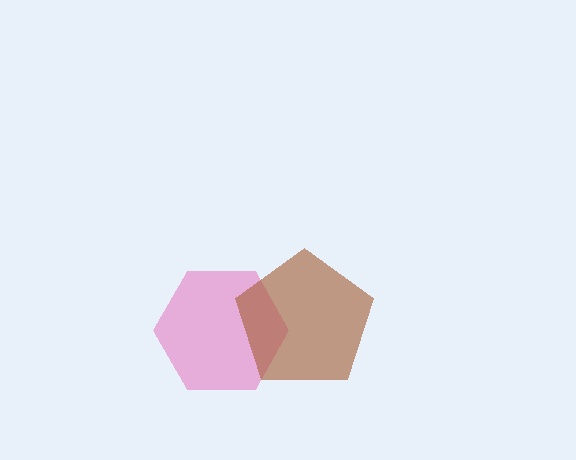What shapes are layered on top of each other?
The layered shapes are: a pink hexagon, a brown pentagon.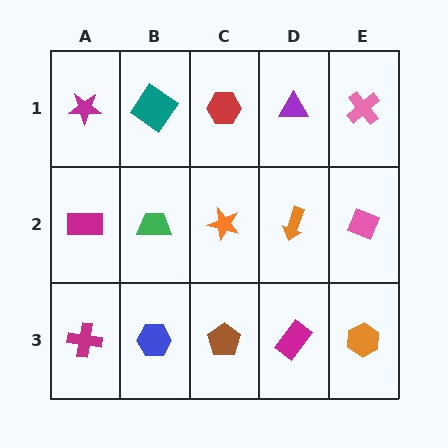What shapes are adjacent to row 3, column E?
A pink diamond (row 2, column E), a magenta rectangle (row 3, column D).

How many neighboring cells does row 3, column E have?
2.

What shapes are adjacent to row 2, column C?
A red hexagon (row 1, column C), a brown pentagon (row 3, column C), a green trapezoid (row 2, column B), an orange arrow (row 2, column D).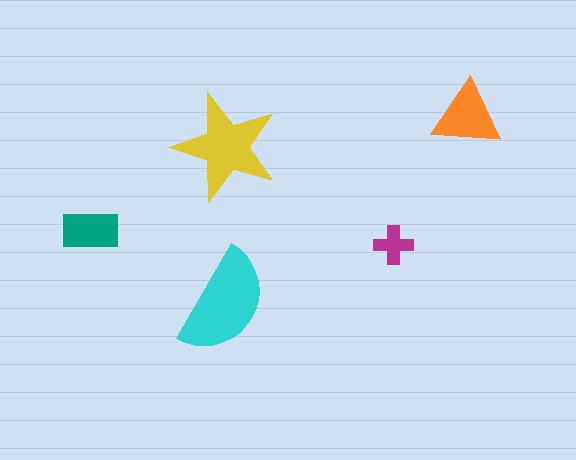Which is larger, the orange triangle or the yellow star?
The yellow star.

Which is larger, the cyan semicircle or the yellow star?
The cyan semicircle.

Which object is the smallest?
The magenta cross.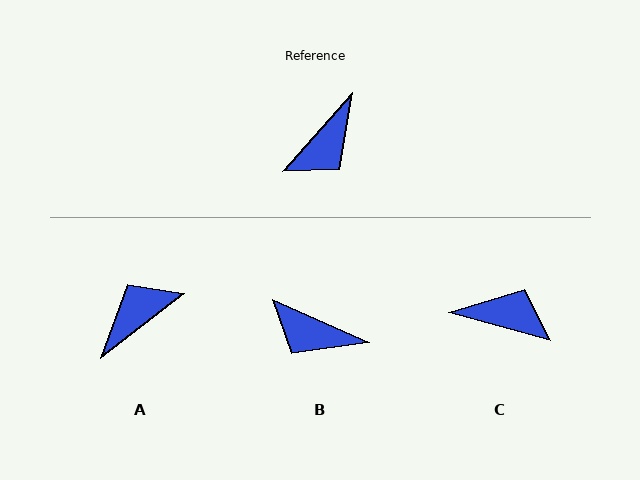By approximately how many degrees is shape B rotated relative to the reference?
Approximately 73 degrees clockwise.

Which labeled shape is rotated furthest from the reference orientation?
A, about 169 degrees away.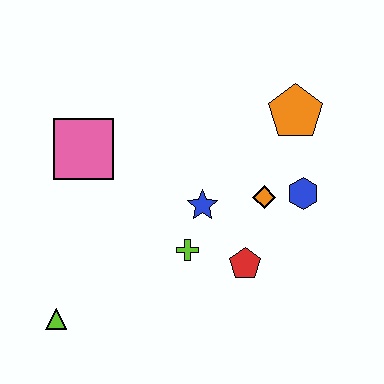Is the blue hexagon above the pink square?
No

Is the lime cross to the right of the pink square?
Yes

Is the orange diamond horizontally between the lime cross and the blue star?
No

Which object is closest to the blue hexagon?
The orange diamond is closest to the blue hexagon.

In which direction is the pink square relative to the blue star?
The pink square is to the left of the blue star.